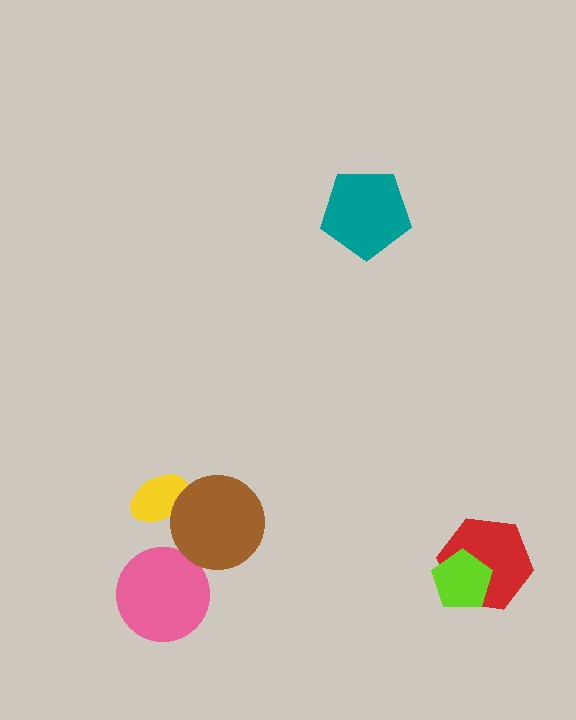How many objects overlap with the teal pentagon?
0 objects overlap with the teal pentagon.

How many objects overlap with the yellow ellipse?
1 object overlaps with the yellow ellipse.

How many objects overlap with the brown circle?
1 object overlaps with the brown circle.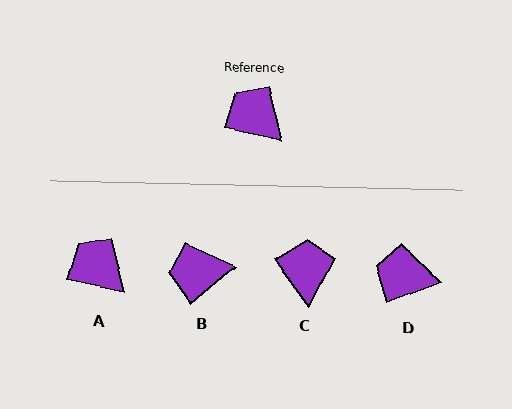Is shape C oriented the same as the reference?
No, it is off by about 43 degrees.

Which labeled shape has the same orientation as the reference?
A.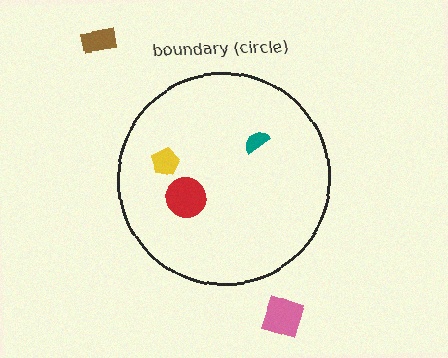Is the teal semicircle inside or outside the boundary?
Inside.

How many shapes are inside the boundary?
3 inside, 2 outside.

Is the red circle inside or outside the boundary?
Inside.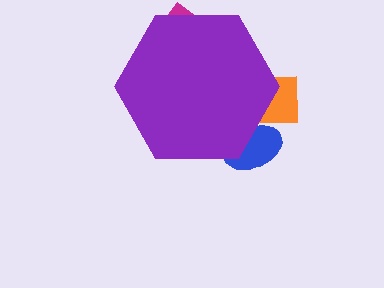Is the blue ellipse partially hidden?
Yes, the blue ellipse is partially hidden behind the purple hexagon.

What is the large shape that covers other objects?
A purple hexagon.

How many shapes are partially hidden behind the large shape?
3 shapes are partially hidden.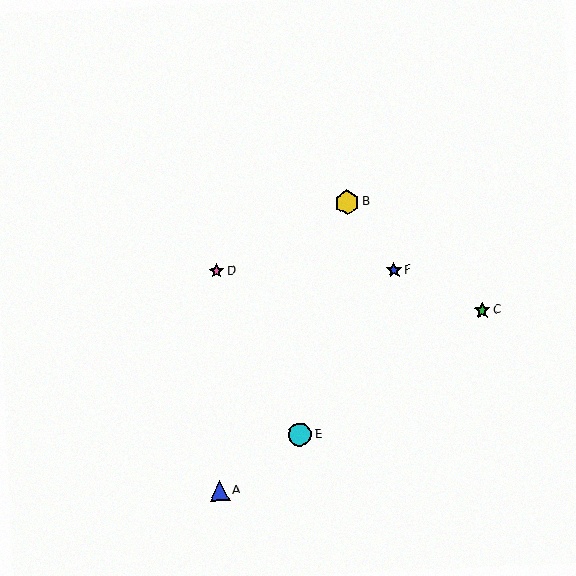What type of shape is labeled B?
Shape B is a yellow hexagon.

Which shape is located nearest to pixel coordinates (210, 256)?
The pink star (labeled D) at (217, 271) is nearest to that location.